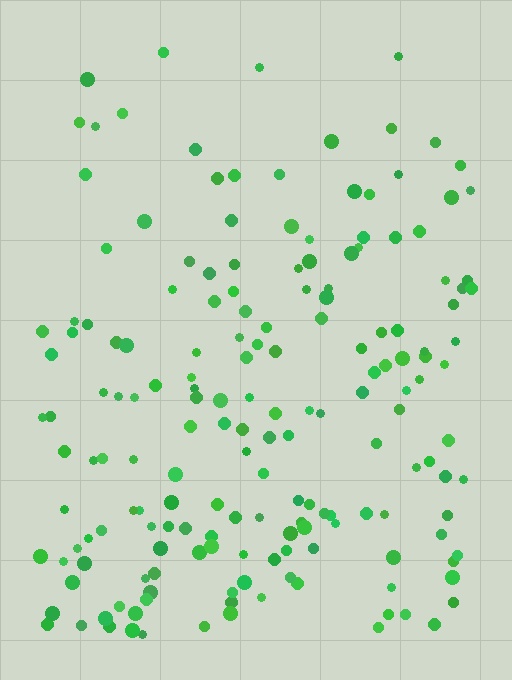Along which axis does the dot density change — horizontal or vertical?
Vertical.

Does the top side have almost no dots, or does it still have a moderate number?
Still a moderate number, just noticeably fewer than the bottom.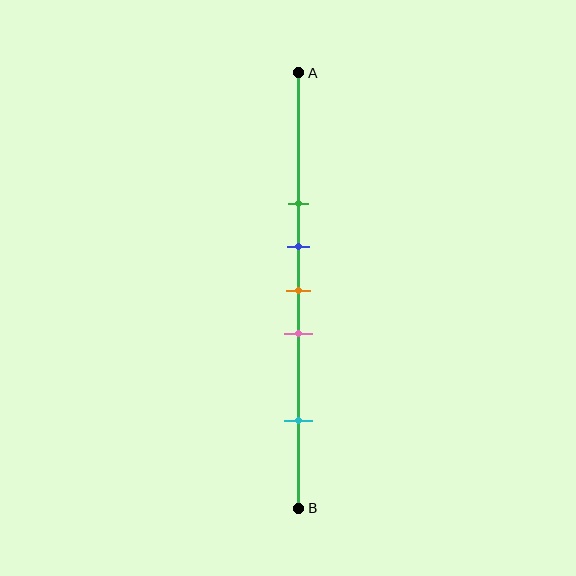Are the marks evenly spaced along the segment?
No, the marks are not evenly spaced.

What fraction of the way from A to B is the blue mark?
The blue mark is approximately 40% (0.4) of the way from A to B.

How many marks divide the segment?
There are 5 marks dividing the segment.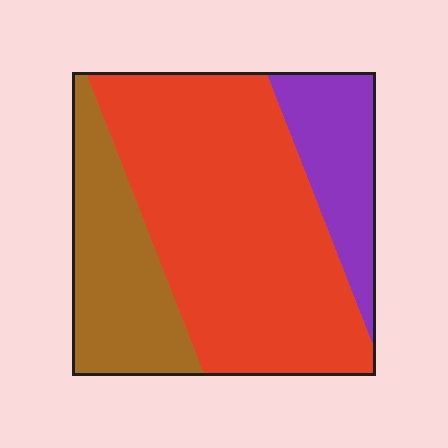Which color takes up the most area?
Red, at roughly 60%.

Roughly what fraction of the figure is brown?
Brown covers around 25% of the figure.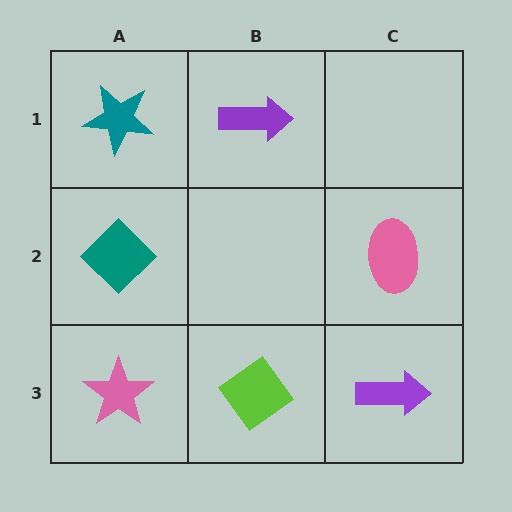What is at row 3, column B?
A lime diamond.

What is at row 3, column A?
A pink star.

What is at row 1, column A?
A teal star.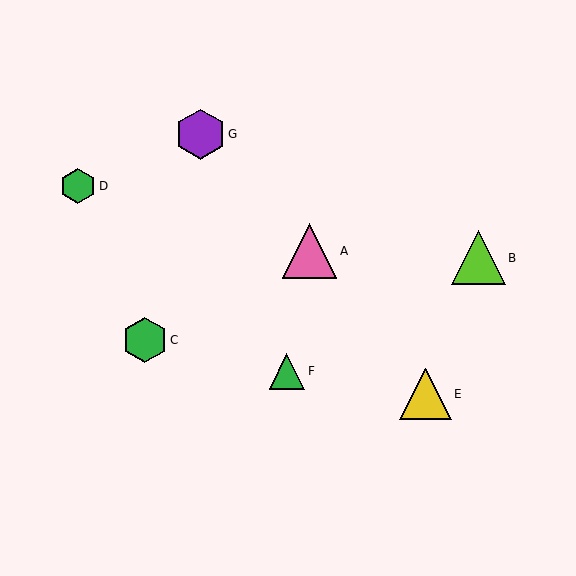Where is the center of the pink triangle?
The center of the pink triangle is at (309, 251).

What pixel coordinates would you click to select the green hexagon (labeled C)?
Click at (145, 340) to select the green hexagon C.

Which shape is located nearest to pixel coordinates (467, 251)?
The lime triangle (labeled B) at (478, 258) is nearest to that location.